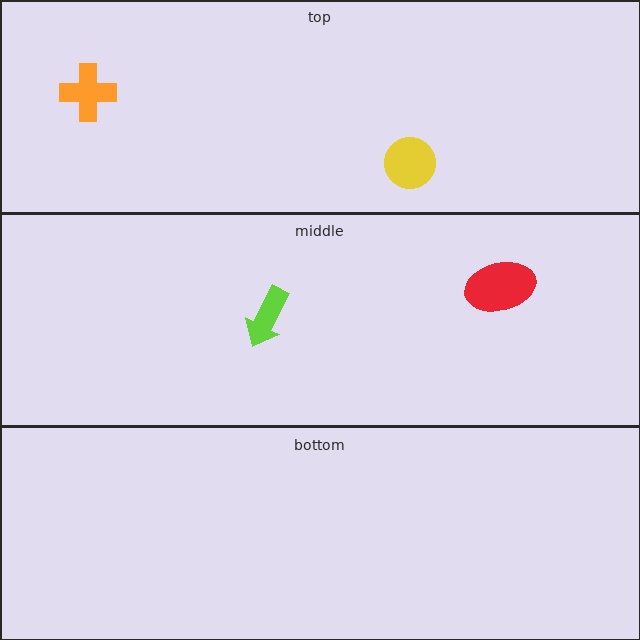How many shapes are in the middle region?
2.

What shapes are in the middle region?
The lime arrow, the red ellipse.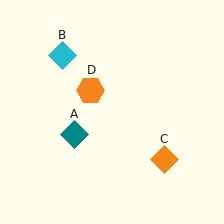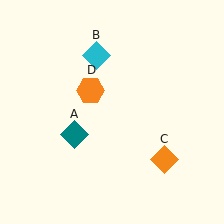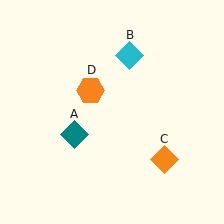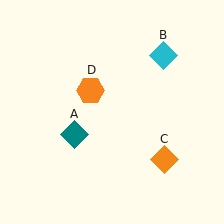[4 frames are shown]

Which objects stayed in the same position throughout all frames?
Teal diamond (object A) and orange diamond (object C) and orange hexagon (object D) remained stationary.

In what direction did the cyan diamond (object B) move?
The cyan diamond (object B) moved right.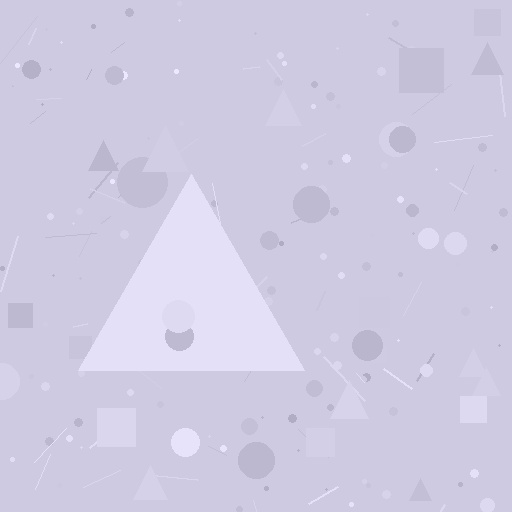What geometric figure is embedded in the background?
A triangle is embedded in the background.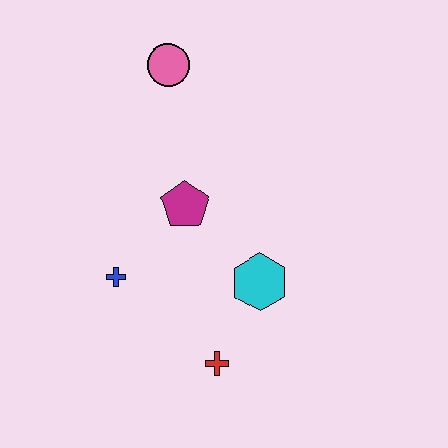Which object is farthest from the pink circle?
The red cross is farthest from the pink circle.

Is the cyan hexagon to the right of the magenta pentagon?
Yes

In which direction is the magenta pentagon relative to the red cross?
The magenta pentagon is above the red cross.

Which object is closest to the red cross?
The cyan hexagon is closest to the red cross.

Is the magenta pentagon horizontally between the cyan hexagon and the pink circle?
Yes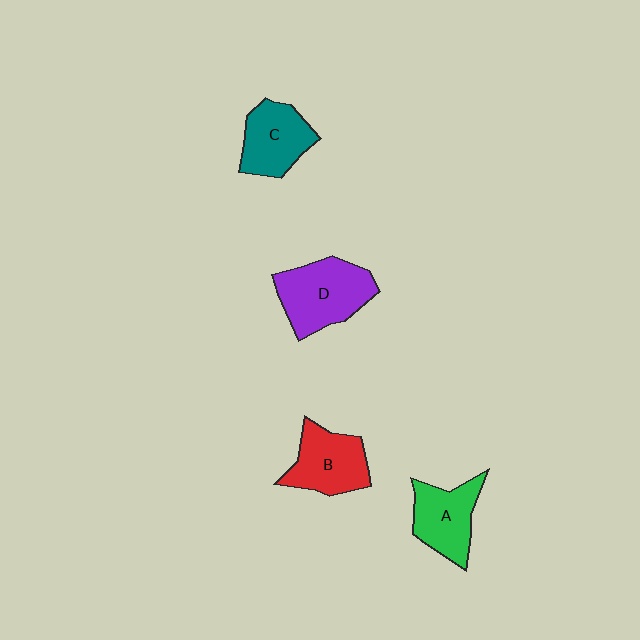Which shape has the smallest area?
Shape C (teal).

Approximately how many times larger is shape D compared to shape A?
Approximately 1.3 times.